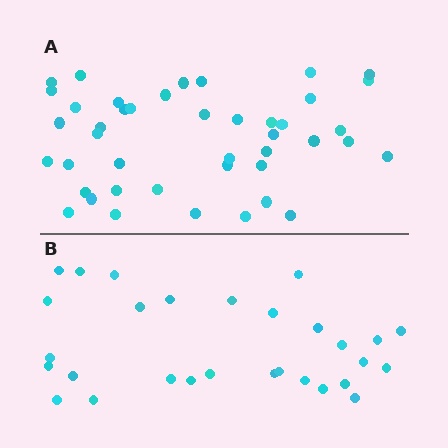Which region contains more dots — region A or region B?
Region A (the top region) has more dots.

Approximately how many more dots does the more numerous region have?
Region A has approximately 15 more dots than region B.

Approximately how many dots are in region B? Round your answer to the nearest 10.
About 30 dots. (The exact count is 29, which rounds to 30.)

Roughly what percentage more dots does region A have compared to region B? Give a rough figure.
About 50% more.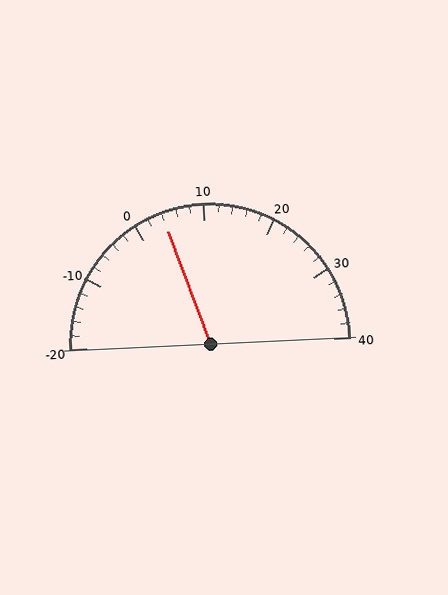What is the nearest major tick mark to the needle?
The nearest major tick mark is 0.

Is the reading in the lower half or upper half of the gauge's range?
The reading is in the lower half of the range (-20 to 40).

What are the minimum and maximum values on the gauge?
The gauge ranges from -20 to 40.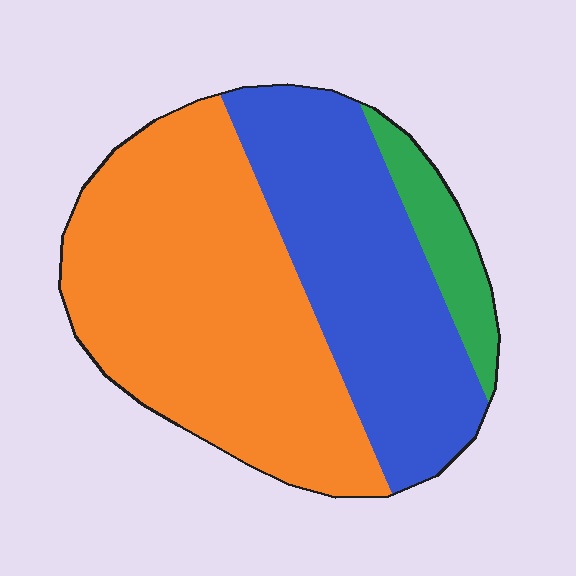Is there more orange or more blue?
Orange.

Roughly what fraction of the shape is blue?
Blue covers about 35% of the shape.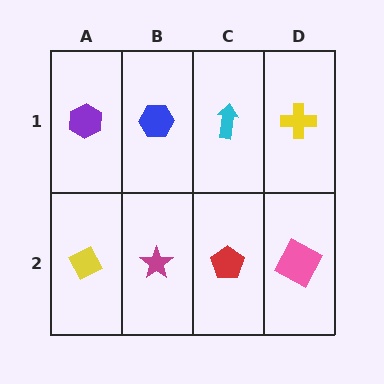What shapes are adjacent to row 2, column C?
A cyan arrow (row 1, column C), a magenta star (row 2, column B), a pink square (row 2, column D).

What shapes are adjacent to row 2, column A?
A purple hexagon (row 1, column A), a magenta star (row 2, column B).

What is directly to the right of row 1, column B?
A cyan arrow.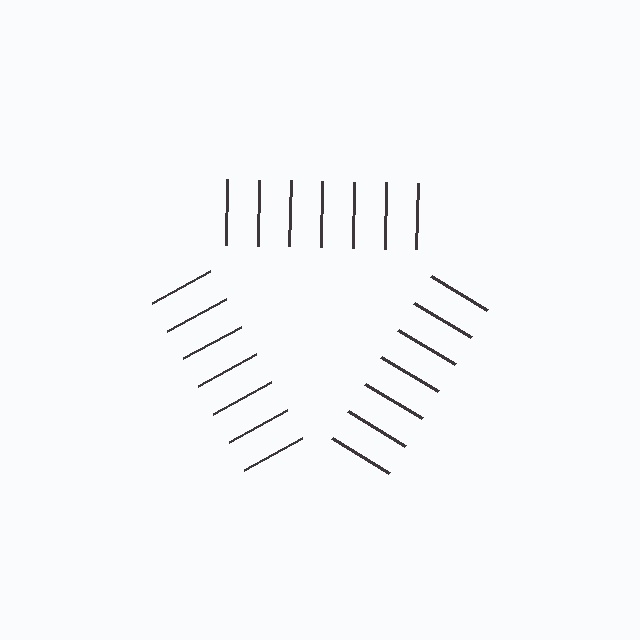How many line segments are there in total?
21 — 7 along each of the 3 edges.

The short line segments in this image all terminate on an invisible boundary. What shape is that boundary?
An illusory triangle — the line segments terminate on its edges but no continuous stroke is drawn.